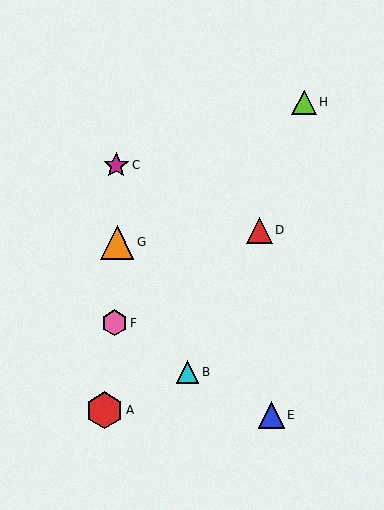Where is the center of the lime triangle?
The center of the lime triangle is at (304, 102).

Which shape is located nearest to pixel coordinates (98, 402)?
The red hexagon (labeled A) at (105, 410) is nearest to that location.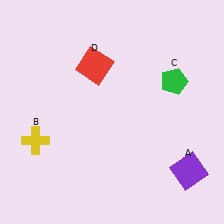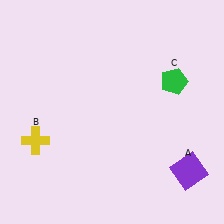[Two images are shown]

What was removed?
The red square (D) was removed in Image 2.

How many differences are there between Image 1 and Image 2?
There is 1 difference between the two images.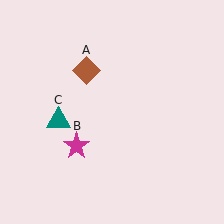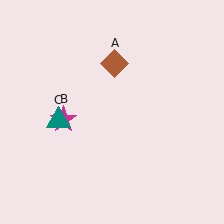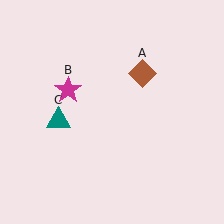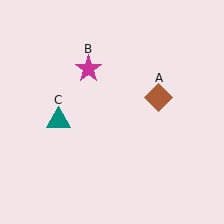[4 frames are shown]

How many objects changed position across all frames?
2 objects changed position: brown diamond (object A), magenta star (object B).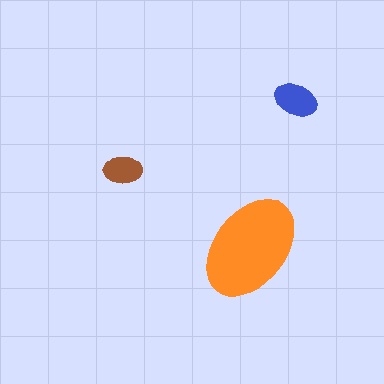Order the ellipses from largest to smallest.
the orange one, the blue one, the brown one.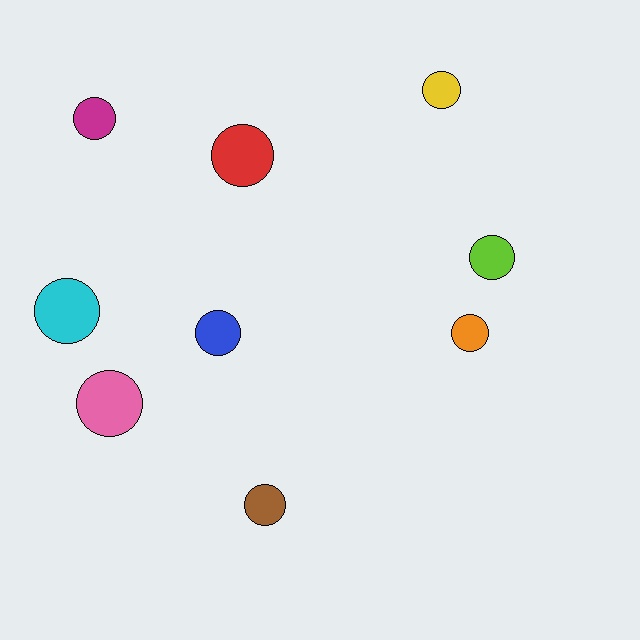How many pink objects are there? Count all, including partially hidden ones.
There is 1 pink object.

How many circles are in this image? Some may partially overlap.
There are 9 circles.